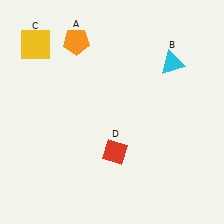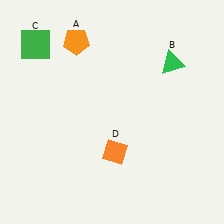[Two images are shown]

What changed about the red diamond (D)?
In Image 1, D is red. In Image 2, it changed to orange.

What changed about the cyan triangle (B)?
In Image 1, B is cyan. In Image 2, it changed to green.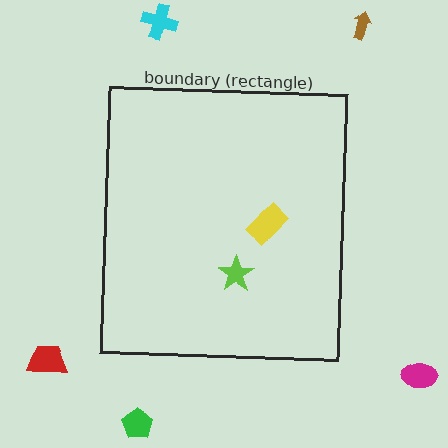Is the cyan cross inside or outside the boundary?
Outside.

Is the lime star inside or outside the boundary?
Inside.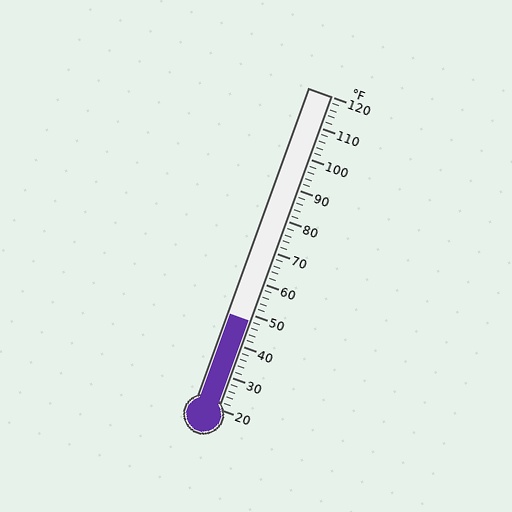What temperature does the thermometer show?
The thermometer shows approximately 48°F.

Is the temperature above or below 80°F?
The temperature is below 80°F.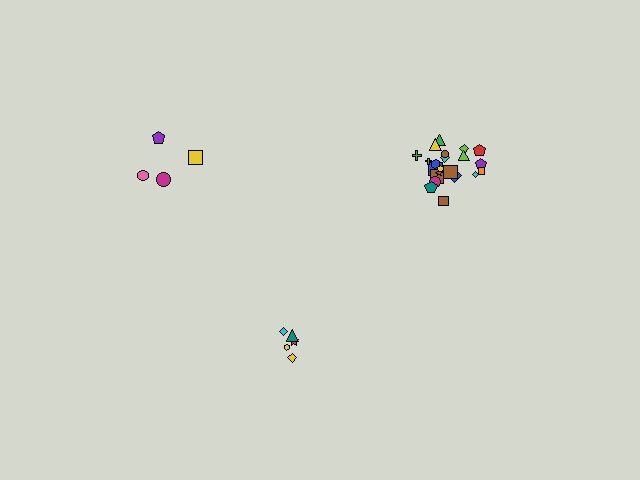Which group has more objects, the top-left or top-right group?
The top-right group.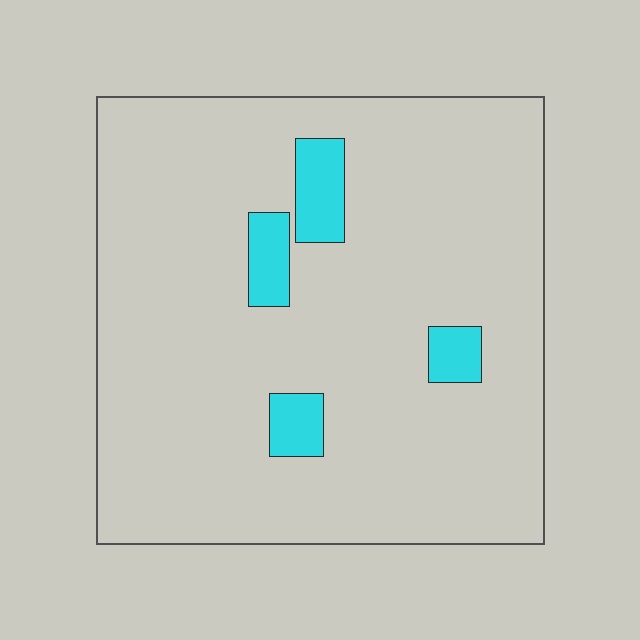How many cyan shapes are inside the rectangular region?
4.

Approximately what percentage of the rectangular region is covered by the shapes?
Approximately 10%.